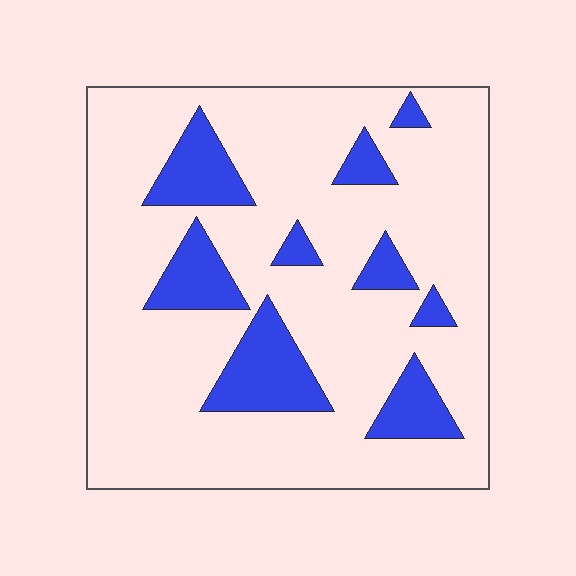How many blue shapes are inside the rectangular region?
9.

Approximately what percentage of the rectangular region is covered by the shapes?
Approximately 20%.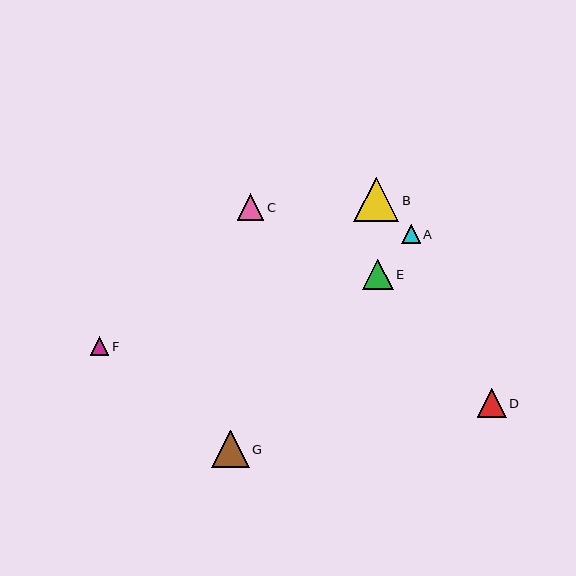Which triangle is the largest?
Triangle B is the largest with a size of approximately 45 pixels.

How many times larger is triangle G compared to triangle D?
Triangle G is approximately 1.3 times the size of triangle D.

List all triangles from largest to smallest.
From largest to smallest: B, G, E, D, C, F, A.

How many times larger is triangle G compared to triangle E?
Triangle G is approximately 1.2 times the size of triangle E.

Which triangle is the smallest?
Triangle A is the smallest with a size of approximately 18 pixels.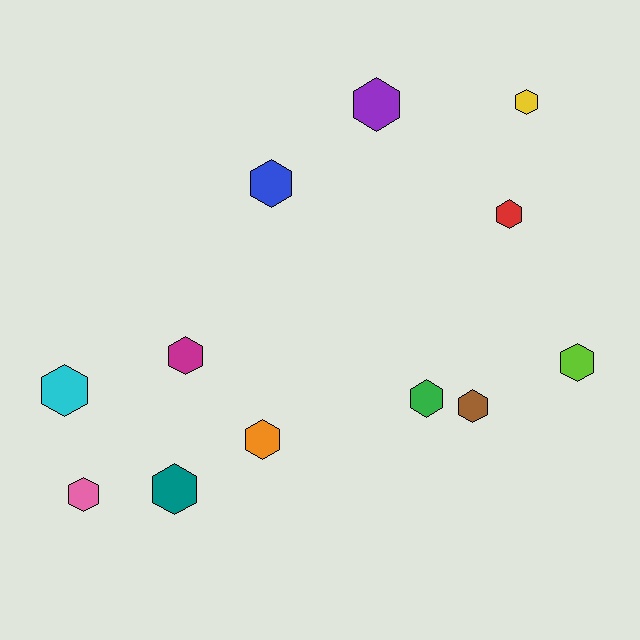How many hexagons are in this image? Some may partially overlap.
There are 12 hexagons.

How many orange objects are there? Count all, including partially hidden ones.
There is 1 orange object.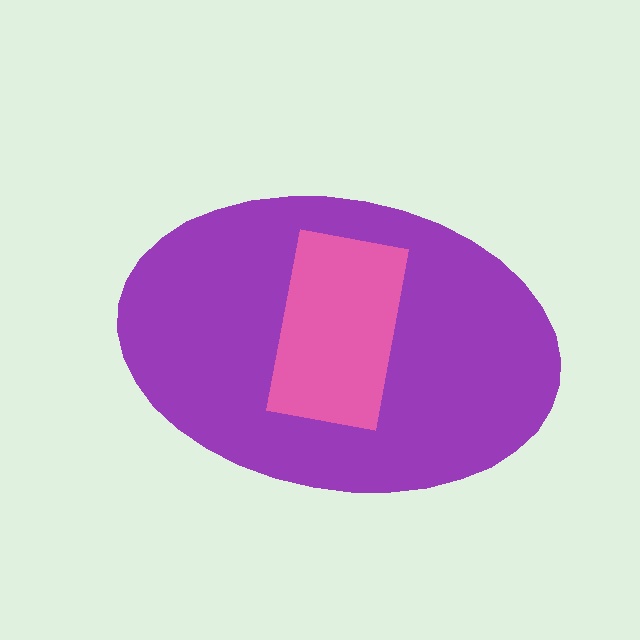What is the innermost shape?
The pink rectangle.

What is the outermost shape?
The purple ellipse.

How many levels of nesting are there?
2.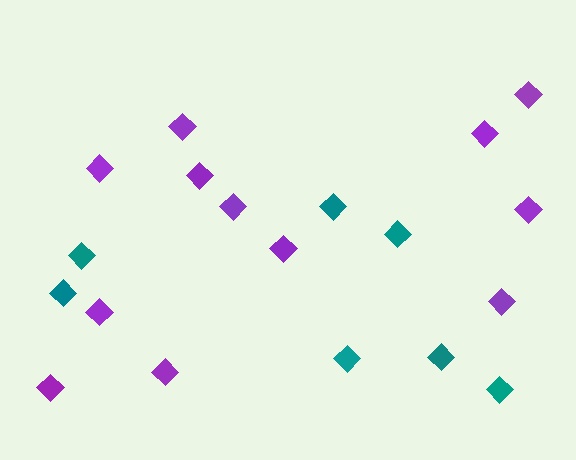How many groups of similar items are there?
There are 2 groups: one group of purple diamonds (12) and one group of teal diamonds (7).